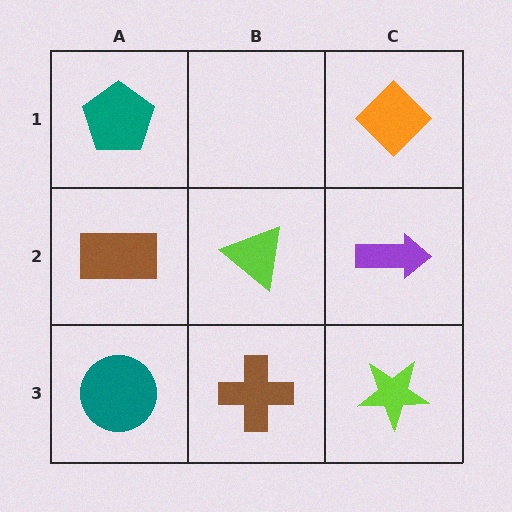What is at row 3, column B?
A brown cross.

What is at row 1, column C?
An orange diamond.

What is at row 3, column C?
A lime star.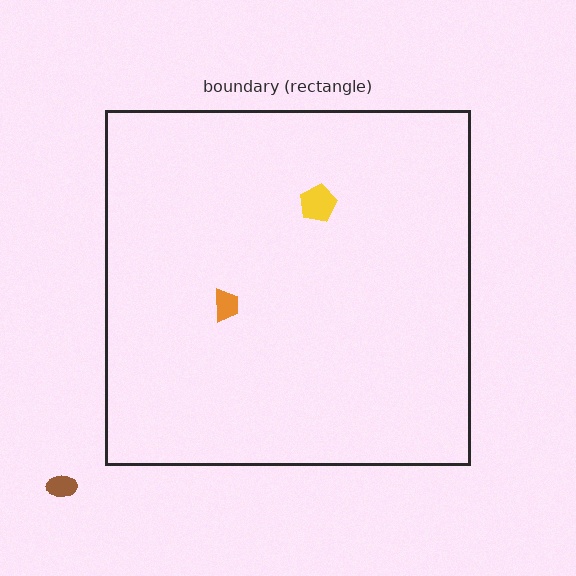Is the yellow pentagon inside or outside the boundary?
Inside.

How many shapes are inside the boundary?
2 inside, 1 outside.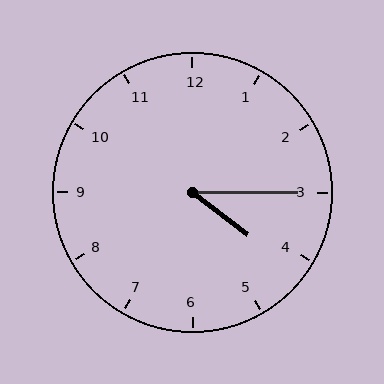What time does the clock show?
4:15.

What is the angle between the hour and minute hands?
Approximately 38 degrees.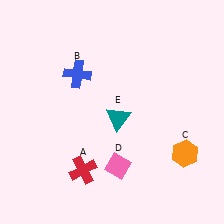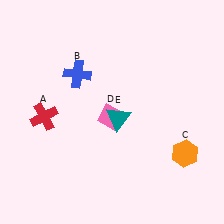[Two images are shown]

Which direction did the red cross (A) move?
The red cross (A) moved up.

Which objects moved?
The objects that moved are: the red cross (A), the pink diamond (D).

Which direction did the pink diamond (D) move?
The pink diamond (D) moved up.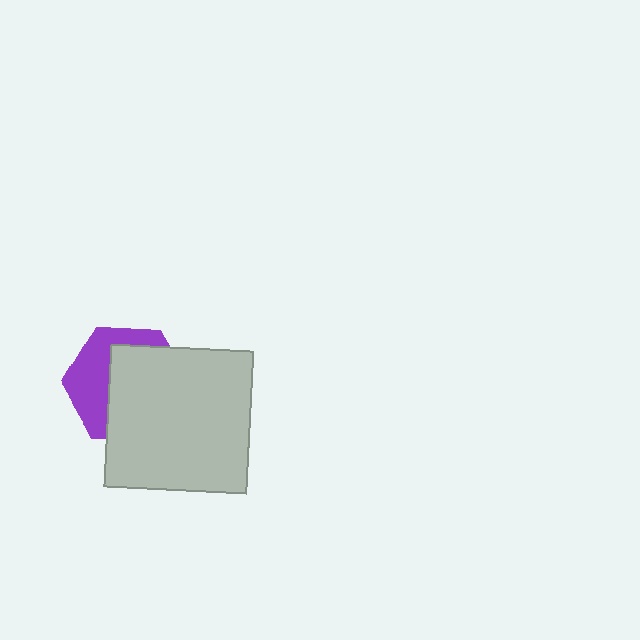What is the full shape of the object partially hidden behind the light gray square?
The partially hidden object is a purple hexagon.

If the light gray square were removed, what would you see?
You would see the complete purple hexagon.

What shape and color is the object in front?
The object in front is a light gray square.